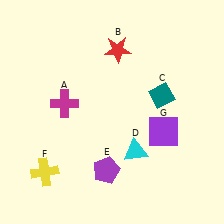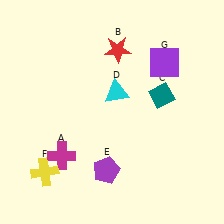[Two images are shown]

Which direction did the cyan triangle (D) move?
The cyan triangle (D) moved up.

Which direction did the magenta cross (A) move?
The magenta cross (A) moved down.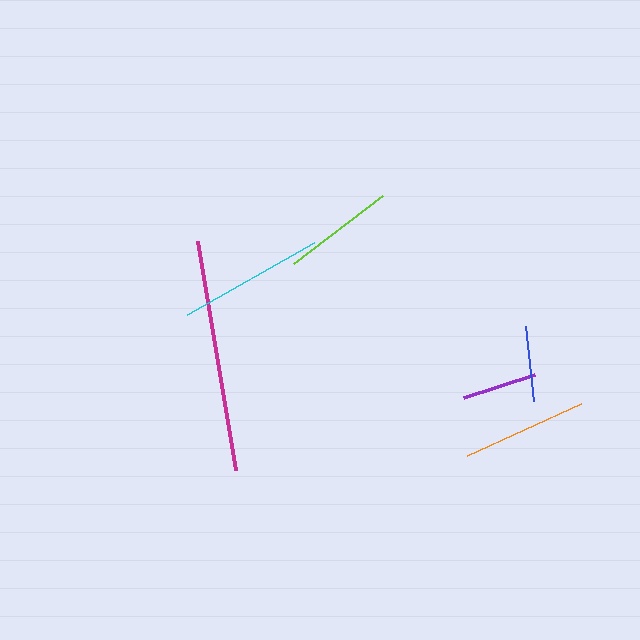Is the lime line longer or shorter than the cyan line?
The cyan line is longer than the lime line.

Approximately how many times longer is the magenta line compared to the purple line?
The magenta line is approximately 3.1 times the length of the purple line.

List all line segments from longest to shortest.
From longest to shortest: magenta, cyan, orange, lime, blue, purple.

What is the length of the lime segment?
The lime segment is approximately 112 pixels long.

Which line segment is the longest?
The magenta line is the longest at approximately 231 pixels.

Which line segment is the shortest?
The purple line is the shortest at approximately 74 pixels.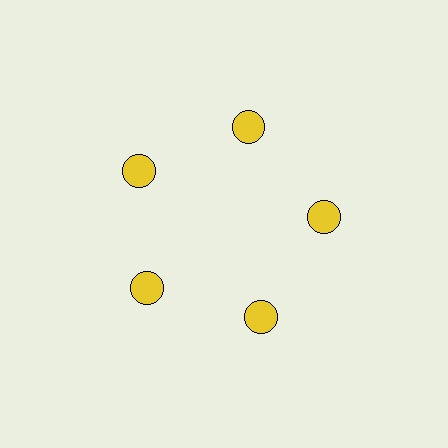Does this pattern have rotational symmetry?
Yes, this pattern has 5-fold rotational symmetry. It looks the same after rotating 72 degrees around the center.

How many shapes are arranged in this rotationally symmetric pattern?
There are 5 shapes, arranged in 5 groups of 1.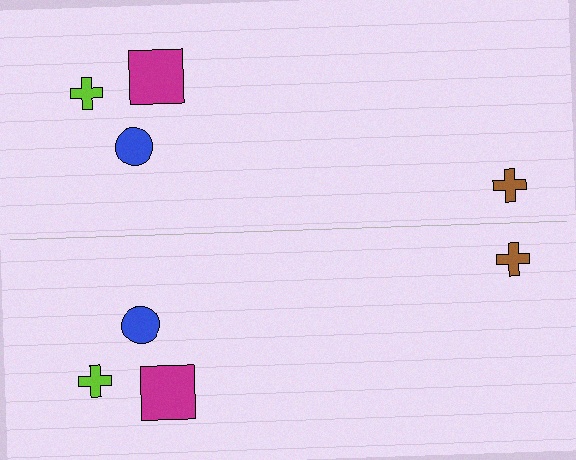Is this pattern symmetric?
Yes, this pattern has bilateral (reflection) symmetry.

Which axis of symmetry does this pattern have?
The pattern has a horizontal axis of symmetry running through the center of the image.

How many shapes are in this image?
There are 8 shapes in this image.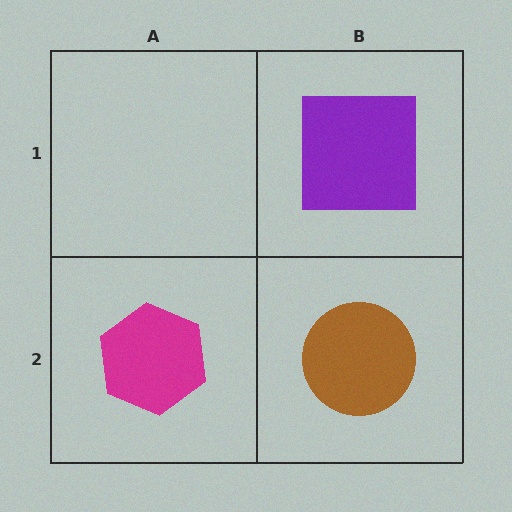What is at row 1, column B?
A purple square.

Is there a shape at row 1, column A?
No, that cell is empty.